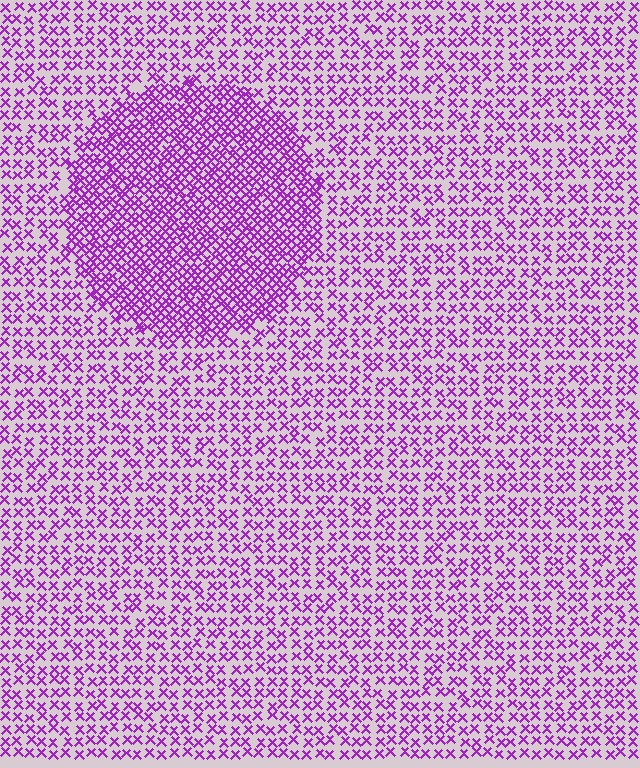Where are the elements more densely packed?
The elements are more densely packed inside the circle boundary.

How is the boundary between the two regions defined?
The boundary is defined by a change in element density (approximately 2.0x ratio). All elements are the same color, size, and shape.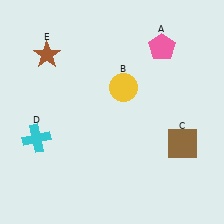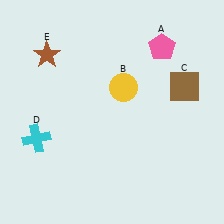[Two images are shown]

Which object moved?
The brown square (C) moved up.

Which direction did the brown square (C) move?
The brown square (C) moved up.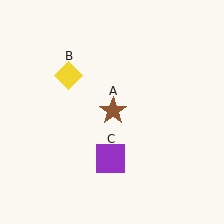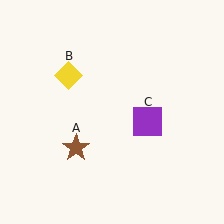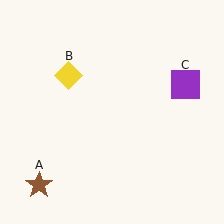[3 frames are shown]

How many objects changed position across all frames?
2 objects changed position: brown star (object A), purple square (object C).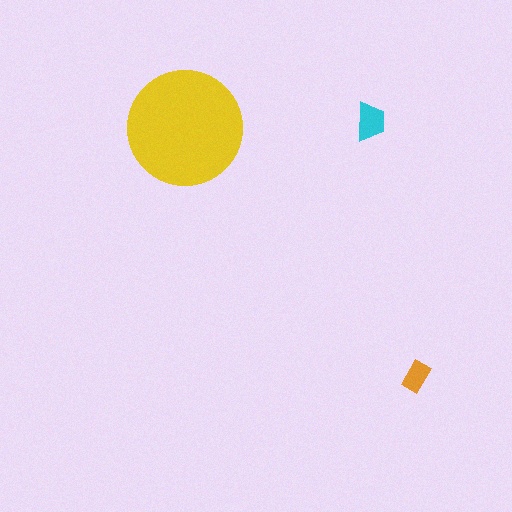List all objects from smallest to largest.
The orange rectangle, the cyan trapezoid, the yellow circle.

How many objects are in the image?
There are 3 objects in the image.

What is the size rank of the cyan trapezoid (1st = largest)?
2nd.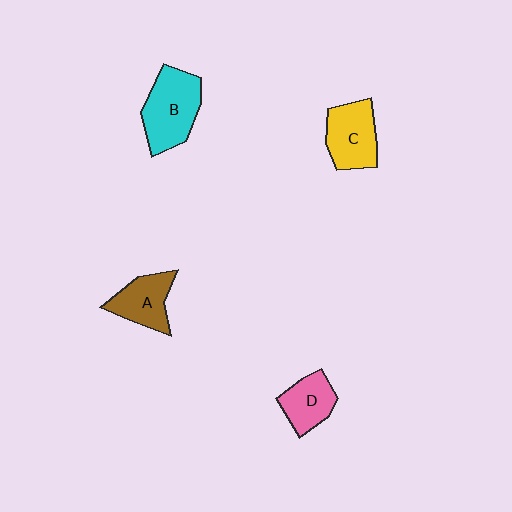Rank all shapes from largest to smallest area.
From largest to smallest: B (cyan), C (yellow), A (brown), D (pink).